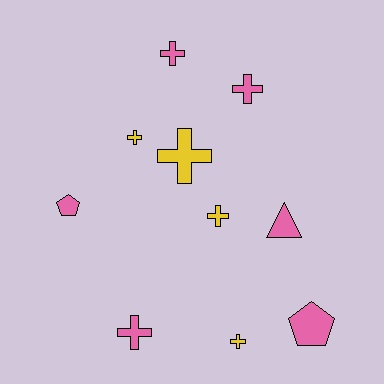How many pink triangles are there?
There is 1 pink triangle.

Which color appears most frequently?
Pink, with 6 objects.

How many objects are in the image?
There are 10 objects.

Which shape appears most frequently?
Cross, with 7 objects.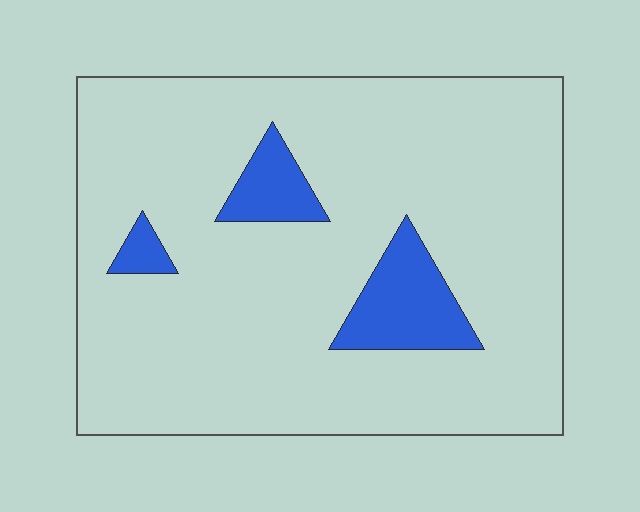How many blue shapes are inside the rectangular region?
3.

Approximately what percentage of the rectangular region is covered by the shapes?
Approximately 10%.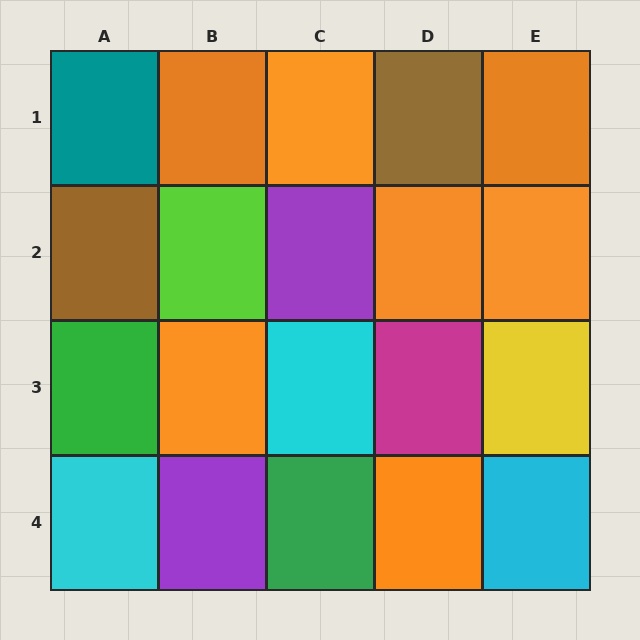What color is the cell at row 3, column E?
Yellow.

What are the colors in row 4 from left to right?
Cyan, purple, green, orange, cyan.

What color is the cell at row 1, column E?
Orange.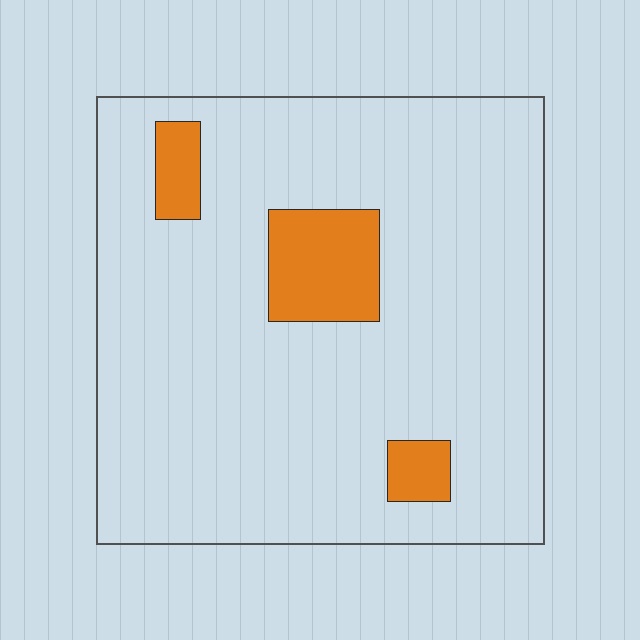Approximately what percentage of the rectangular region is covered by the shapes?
Approximately 10%.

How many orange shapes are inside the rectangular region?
3.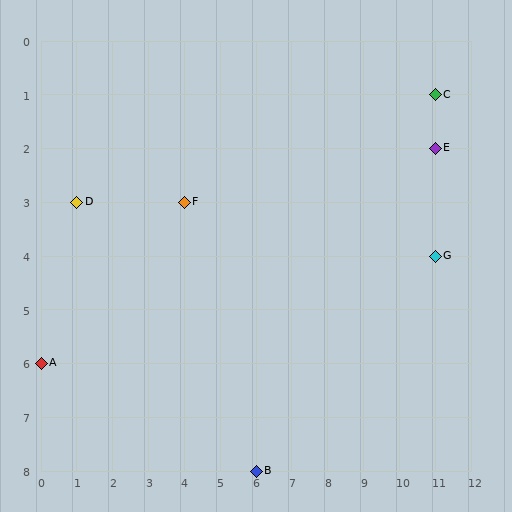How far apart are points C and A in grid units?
Points C and A are 11 columns and 5 rows apart (about 12.1 grid units diagonally).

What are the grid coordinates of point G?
Point G is at grid coordinates (11, 4).